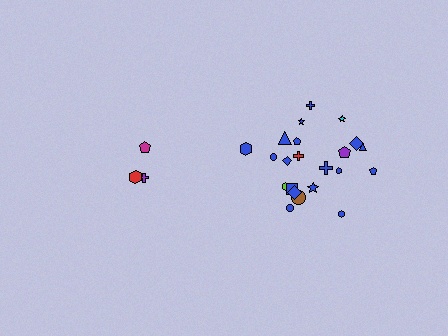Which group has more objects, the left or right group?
The right group.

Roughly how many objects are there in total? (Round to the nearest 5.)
Roughly 25 objects in total.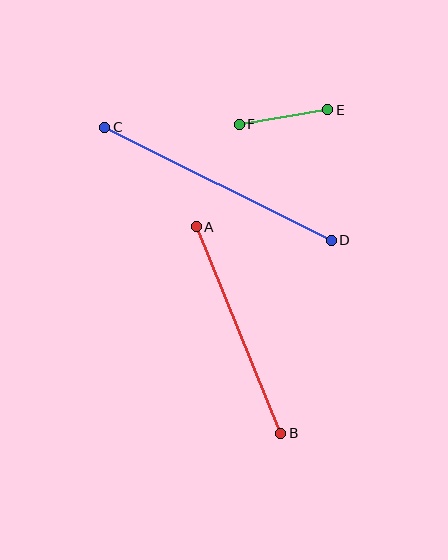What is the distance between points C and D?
The distance is approximately 253 pixels.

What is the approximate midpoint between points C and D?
The midpoint is at approximately (218, 184) pixels.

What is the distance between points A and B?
The distance is approximately 224 pixels.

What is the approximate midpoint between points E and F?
The midpoint is at approximately (283, 117) pixels.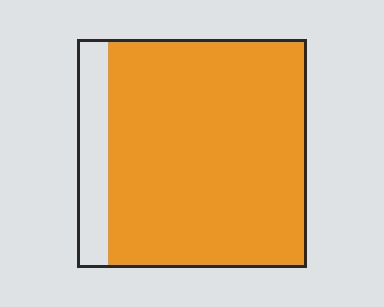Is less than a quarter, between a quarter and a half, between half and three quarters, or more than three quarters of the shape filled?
More than three quarters.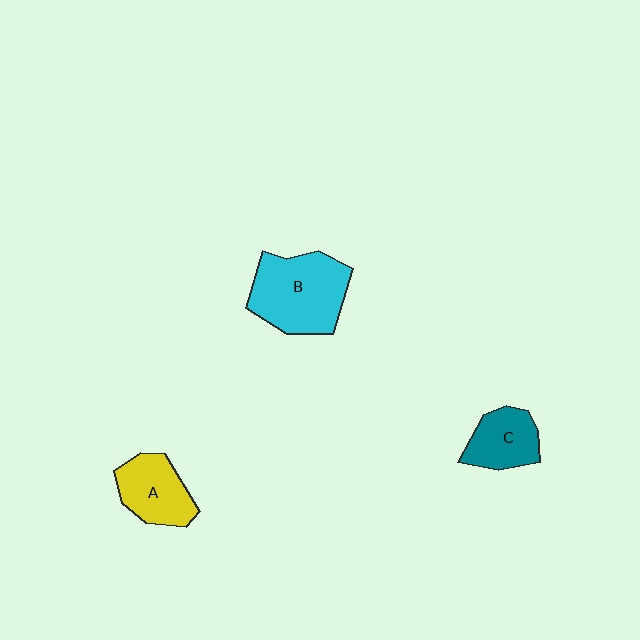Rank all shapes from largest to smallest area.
From largest to smallest: B (cyan), A (yellow), C (teal).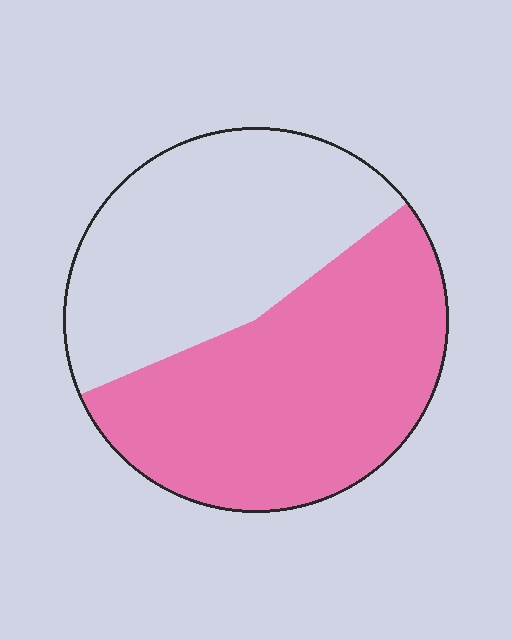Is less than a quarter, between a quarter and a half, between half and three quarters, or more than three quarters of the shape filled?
Between half and three quarters.